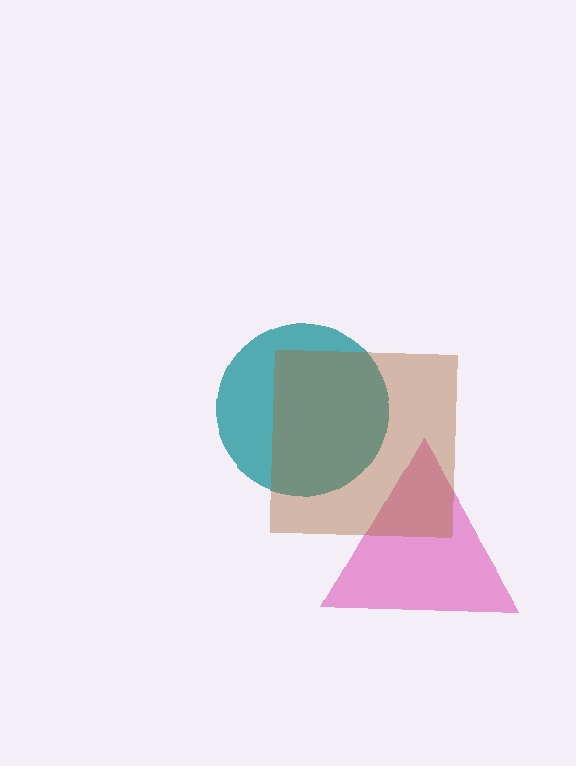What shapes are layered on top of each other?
The layered shapes are: a teal circle, a pink triangle, a brown square.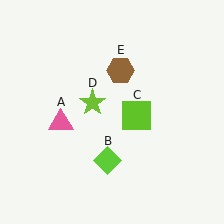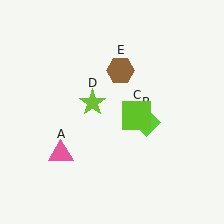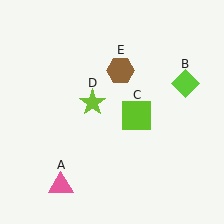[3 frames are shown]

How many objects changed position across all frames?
2 objects changed position: pink triangle (object A), lime diamond (object B).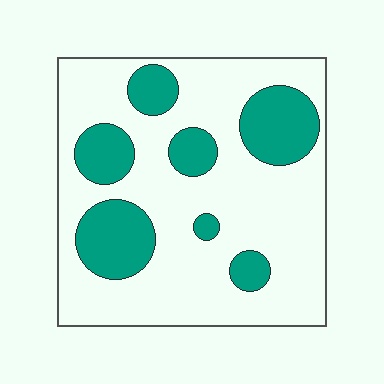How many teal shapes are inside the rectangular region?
7.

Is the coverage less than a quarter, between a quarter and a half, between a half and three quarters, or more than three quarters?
Between a quarter and a half.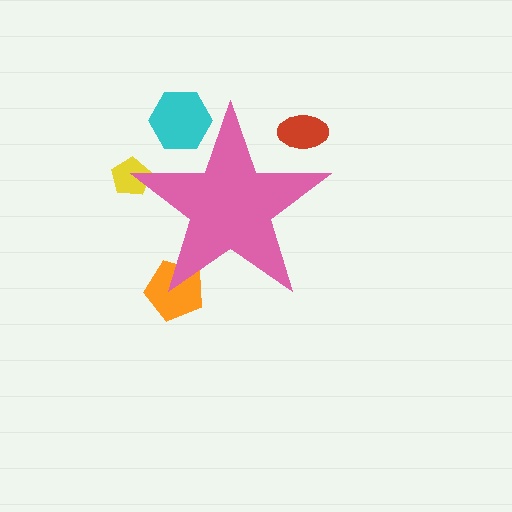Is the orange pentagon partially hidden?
Yes, the orange pentagon is partially hidden behind the pink star.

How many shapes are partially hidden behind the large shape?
4 shapes are partially hidden.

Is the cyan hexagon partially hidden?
Yes, the cyan hexagon is partially hidden behind the pink star.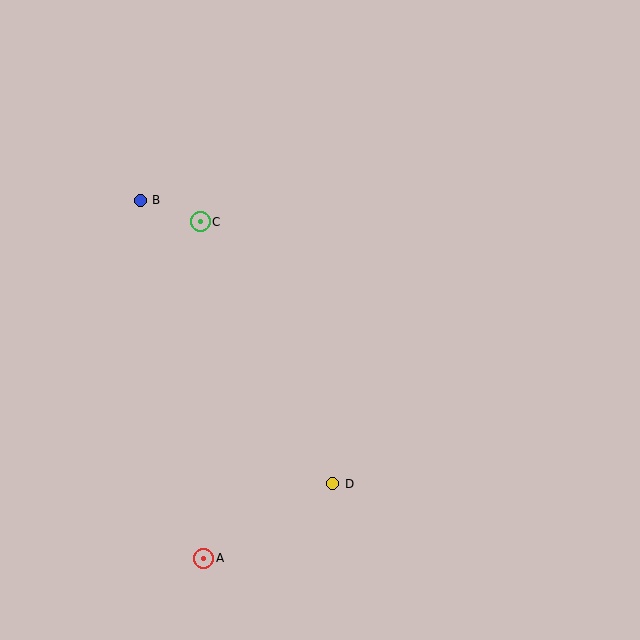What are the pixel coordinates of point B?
Point B is at (140, 200).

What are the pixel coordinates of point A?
Point A is at (204, 558).